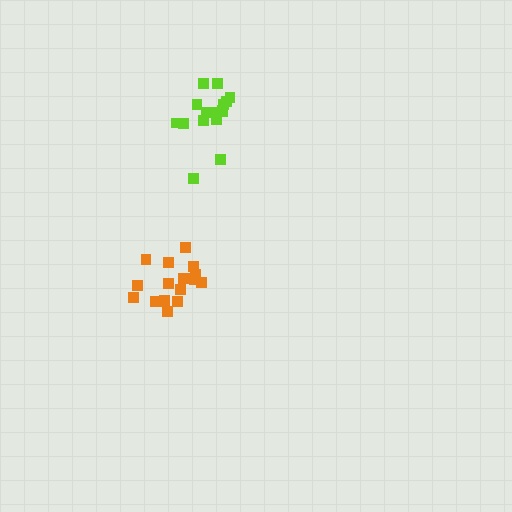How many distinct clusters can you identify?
There are 2 distinct clusters.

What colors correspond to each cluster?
The clusters are colored: lime, orange.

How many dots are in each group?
Group 1: 16 dots, Group 2: 18 dots (34 total).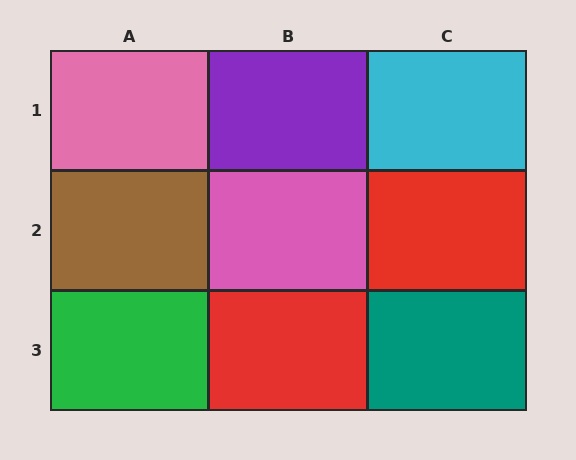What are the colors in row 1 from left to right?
Pink, purple, cyan.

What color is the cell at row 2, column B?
Pink.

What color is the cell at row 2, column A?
Brown.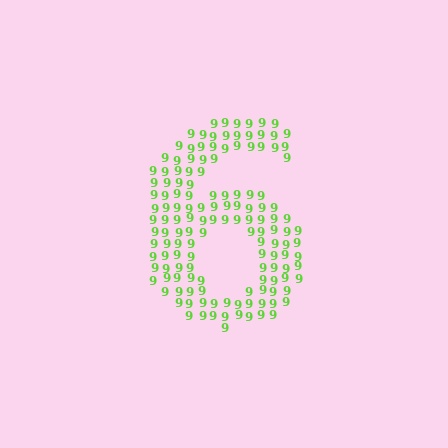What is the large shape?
The large shape is the digit 6.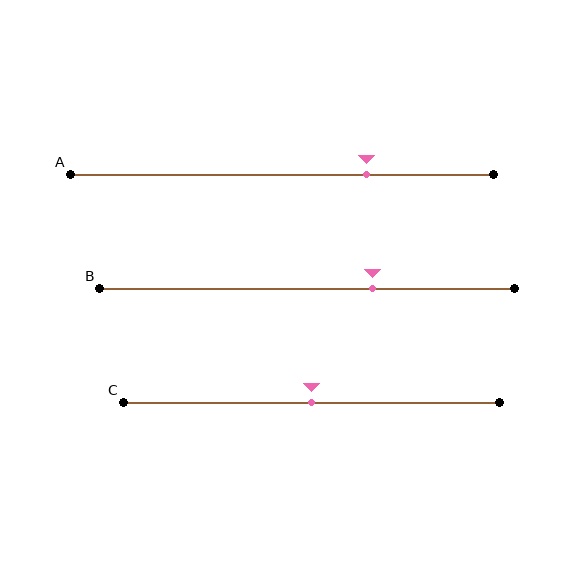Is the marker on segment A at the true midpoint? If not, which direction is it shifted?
No, the marker on segment A is shifted to the right by about 20% of the segment length.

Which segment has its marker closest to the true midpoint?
Segment C has its marker closest to the true midpoint.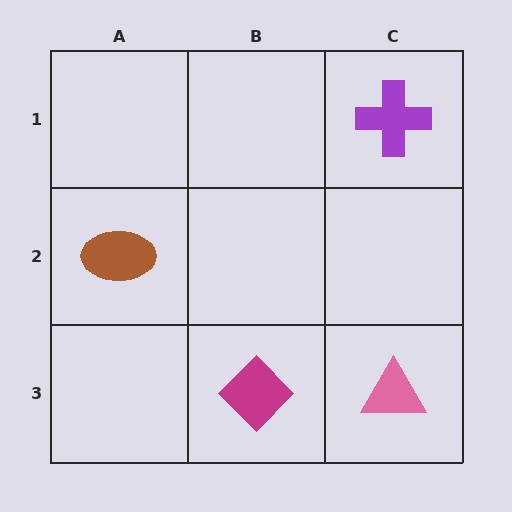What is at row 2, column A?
A brown ellipse.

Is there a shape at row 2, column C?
No, that cell is empty.